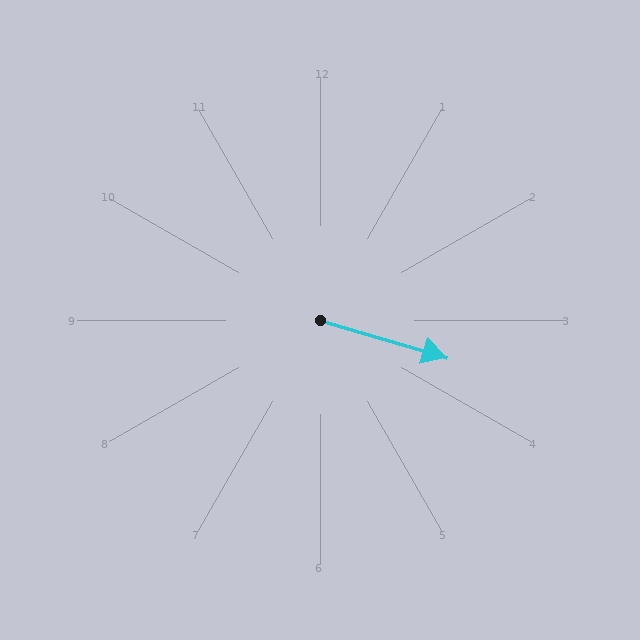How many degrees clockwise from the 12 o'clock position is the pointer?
Approximately 106 degrees.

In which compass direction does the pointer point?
East.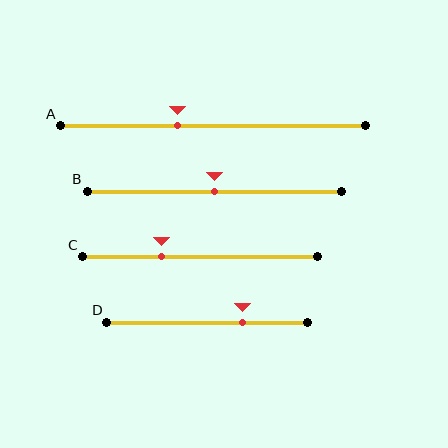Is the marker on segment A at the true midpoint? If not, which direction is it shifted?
No, the marker on segment A is shifted to the left by about 11% of the segment length.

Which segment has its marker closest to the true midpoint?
Segment B has its marker closest to the true midpoint.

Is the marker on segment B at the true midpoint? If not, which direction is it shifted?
Yes, the marker on segment B is at the true midpoint.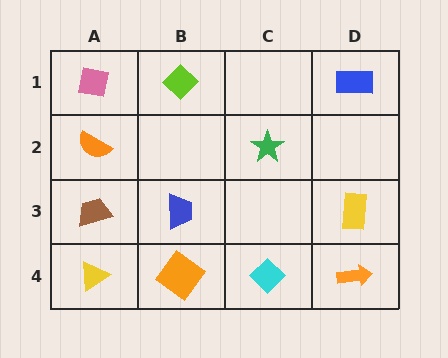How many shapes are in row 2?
2 shapes.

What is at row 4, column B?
An orange diamond.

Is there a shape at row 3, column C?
No, that cell is empty.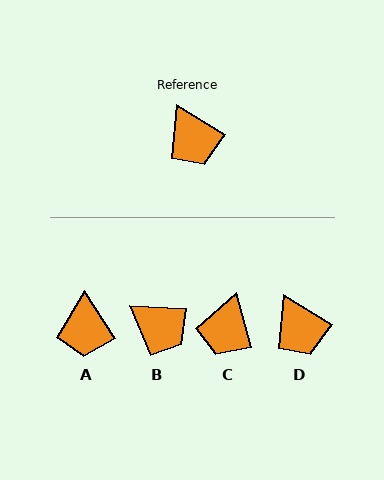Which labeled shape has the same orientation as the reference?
D.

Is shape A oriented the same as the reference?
No, it is off by about 25 degrees.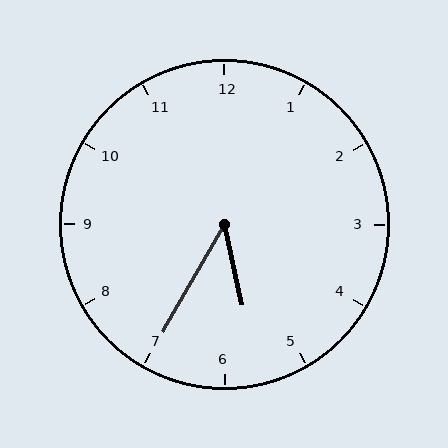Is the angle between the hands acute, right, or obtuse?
It is acute.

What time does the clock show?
5:35.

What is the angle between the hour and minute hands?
Approximately 42 degrees.